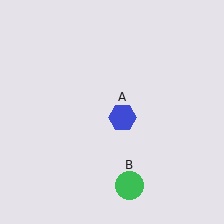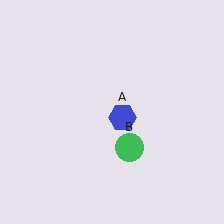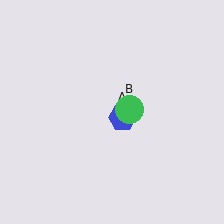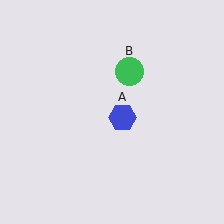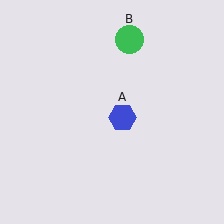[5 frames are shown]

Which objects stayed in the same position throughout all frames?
Blue hexagon (object A) remained stationary.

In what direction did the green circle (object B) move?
The green circle (object B) moved up.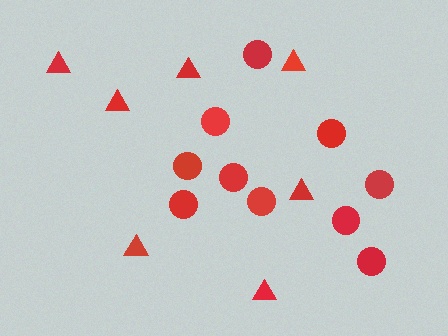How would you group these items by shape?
There are 2 groups: one group of triangles (7) and one group of circles (10).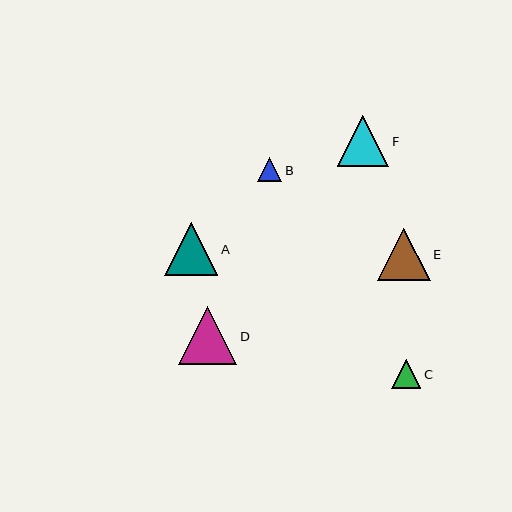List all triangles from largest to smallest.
From largest to smallest: D, A, E, F, C, B.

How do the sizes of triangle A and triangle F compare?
Triangle A and triangle F are approximately the same size.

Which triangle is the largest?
Triangle D is the largest with a size of approximately 58 pixels.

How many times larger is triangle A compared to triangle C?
Triangle A is approximately 1.8 times the size of triangle C.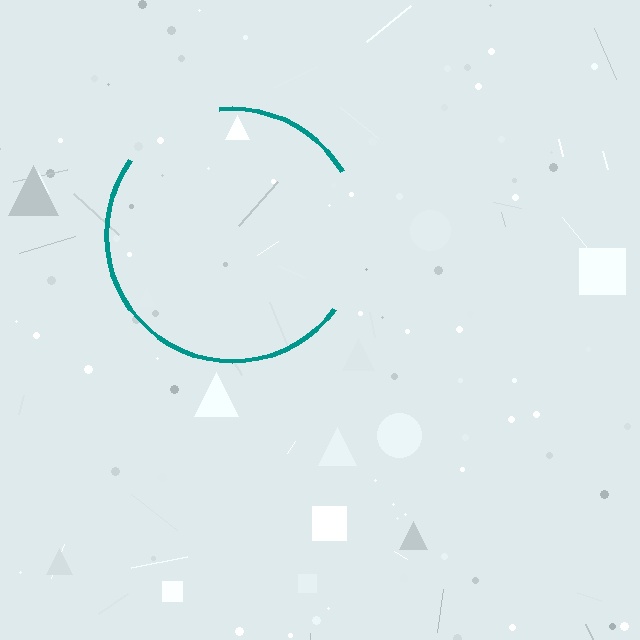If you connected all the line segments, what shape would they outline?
They would outline a circle.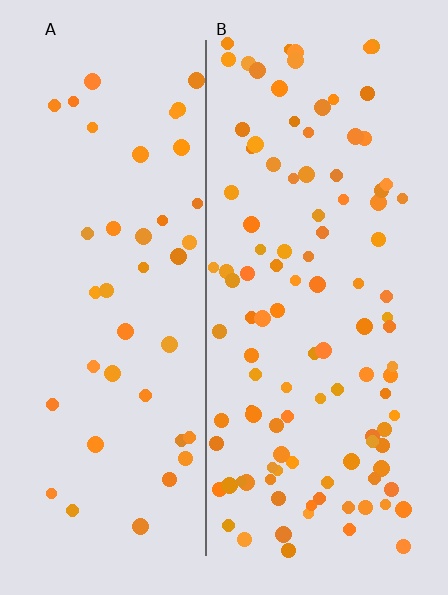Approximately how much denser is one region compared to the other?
Approximately 2.5× — region B over region A.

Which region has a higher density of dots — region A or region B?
B (the right).